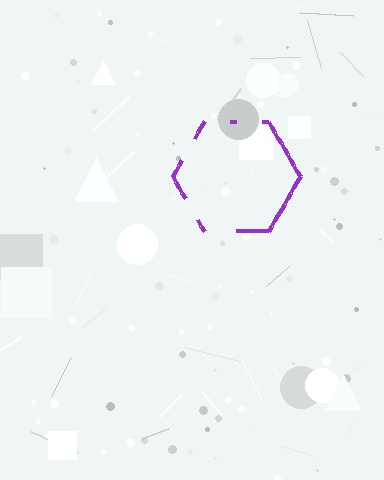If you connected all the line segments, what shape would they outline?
They would outline a hexagon.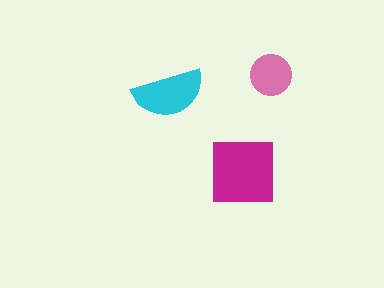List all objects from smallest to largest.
The pink circle, the cyan semicircle, the magenta square.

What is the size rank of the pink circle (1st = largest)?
3rd.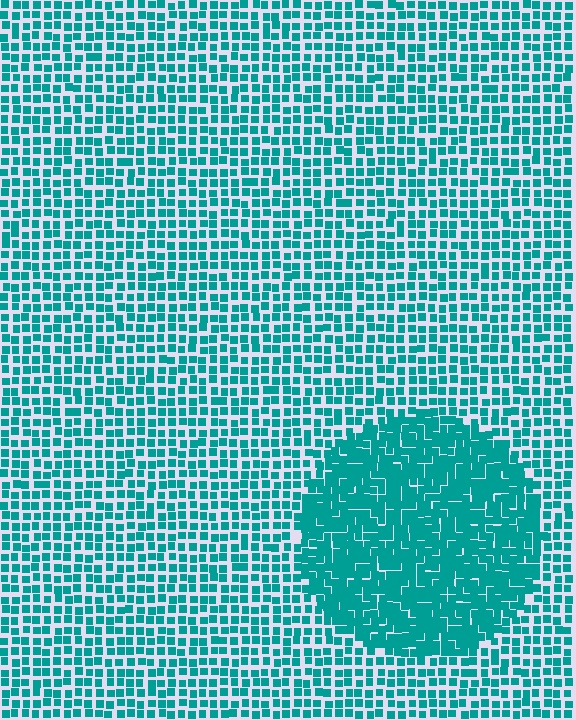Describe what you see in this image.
The image contains small teal elements arranged at two different densities. A circle-shaped region is visible where the elements are more densely packed than the surrounding area.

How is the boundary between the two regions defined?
The boundary is defined by a change in element density (approximately 1.8x ratio). All elements are the same color, size, and shape.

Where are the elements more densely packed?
The elements are more densely packed inside the circle boundary.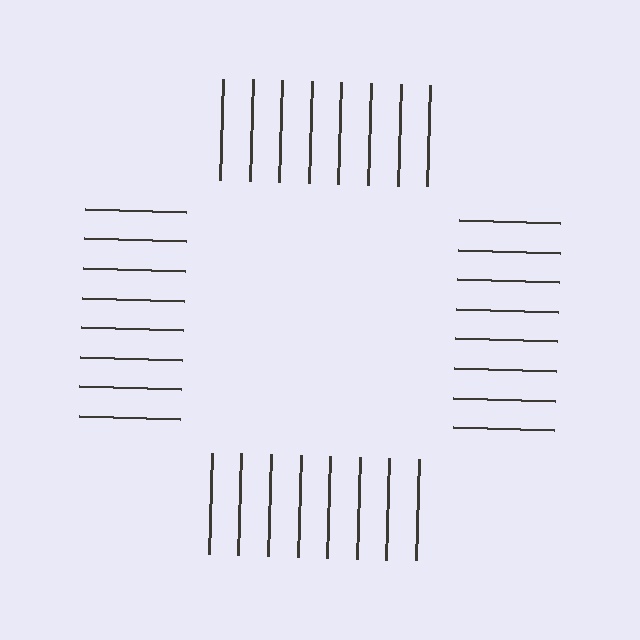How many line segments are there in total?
32 — 8 along each of the 4 edges.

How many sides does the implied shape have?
4 sides — the line-ends trace a square.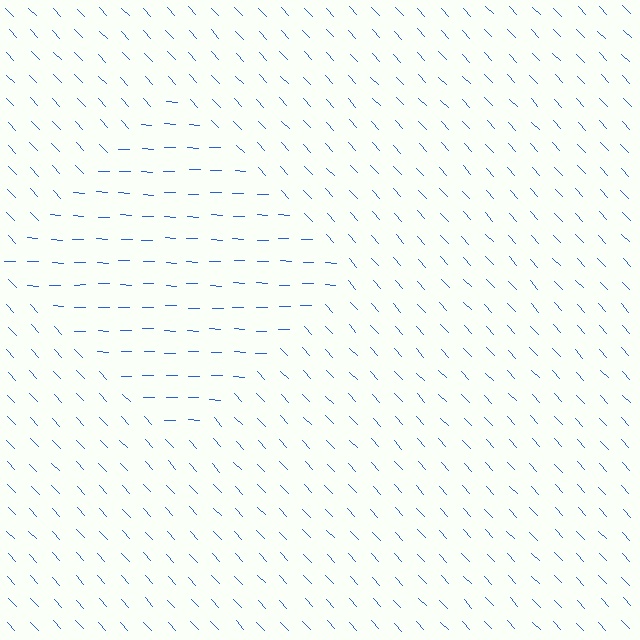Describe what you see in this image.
The image is filled with small blue line segments. A diamond region in the image has lines oriented differently from the surrounding lines, creating a visible texture boundary.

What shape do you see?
I see a diamond.